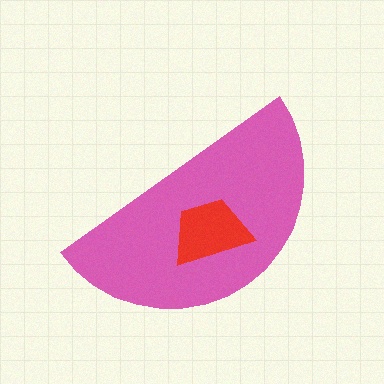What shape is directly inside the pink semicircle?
The red trapezoid.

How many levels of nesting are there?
2.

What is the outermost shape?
The pink semicircle.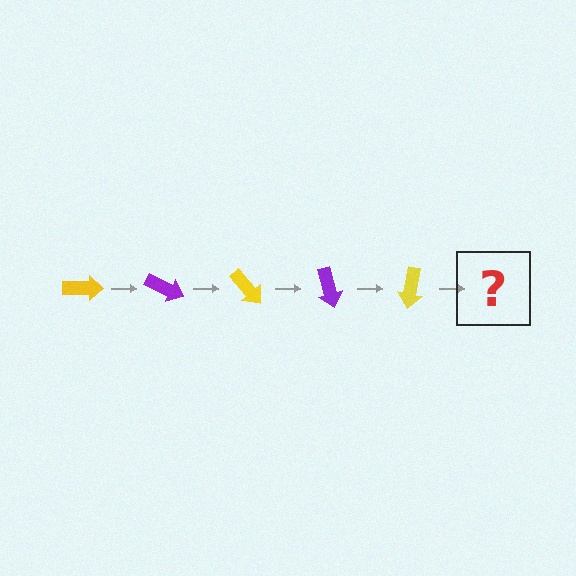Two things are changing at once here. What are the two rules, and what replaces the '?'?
The two rules are that it rotates 25 degrees each step and the color cycles through yellow and purple. The '?' should be a purple arrow, rotated 125 degrees from the start.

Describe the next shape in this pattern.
It should be a purple arrow, rotated 125 degrees from the start.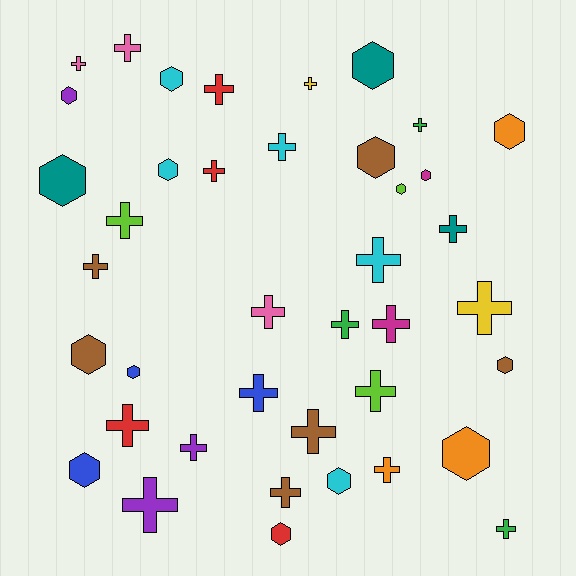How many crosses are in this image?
There are 24 crosses.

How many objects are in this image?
There are 40 objects.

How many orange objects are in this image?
There are 3 orange objects.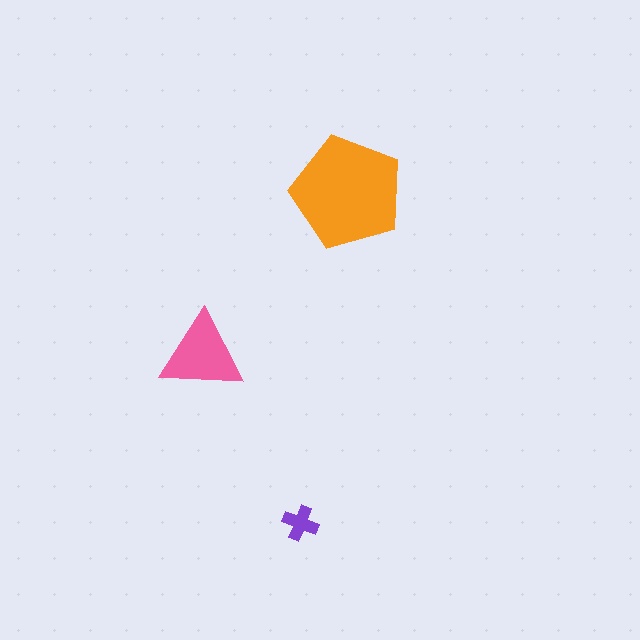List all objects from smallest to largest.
The purple cross, the pink triangle, the orange pentagon.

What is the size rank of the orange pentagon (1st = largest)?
1st.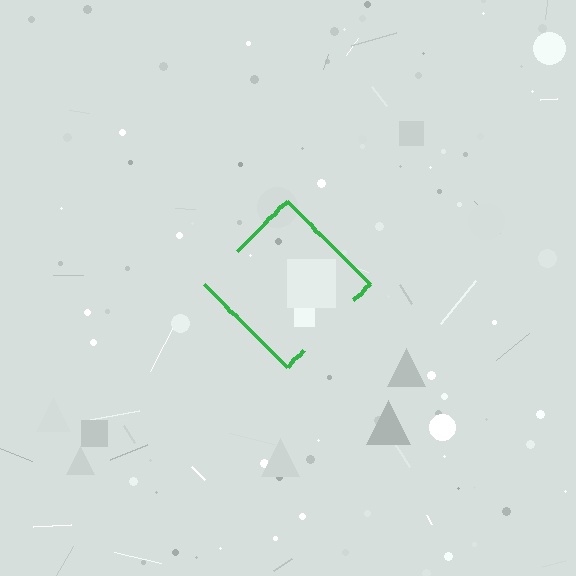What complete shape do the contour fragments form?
The contour fragments form a diamond.